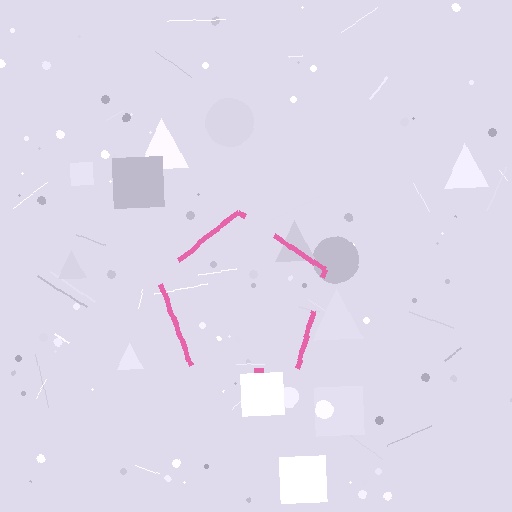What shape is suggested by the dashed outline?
The dashed outline suggests a pentagon.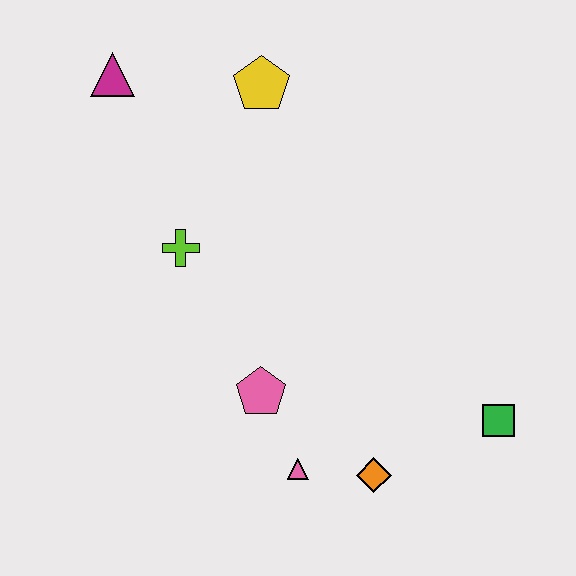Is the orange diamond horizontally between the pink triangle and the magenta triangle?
No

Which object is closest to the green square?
The orange diamond is closest to the green square.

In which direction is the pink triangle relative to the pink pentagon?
The pink triangle is below the pink pentagon.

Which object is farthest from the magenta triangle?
The green square is farthest from the magenta triangle.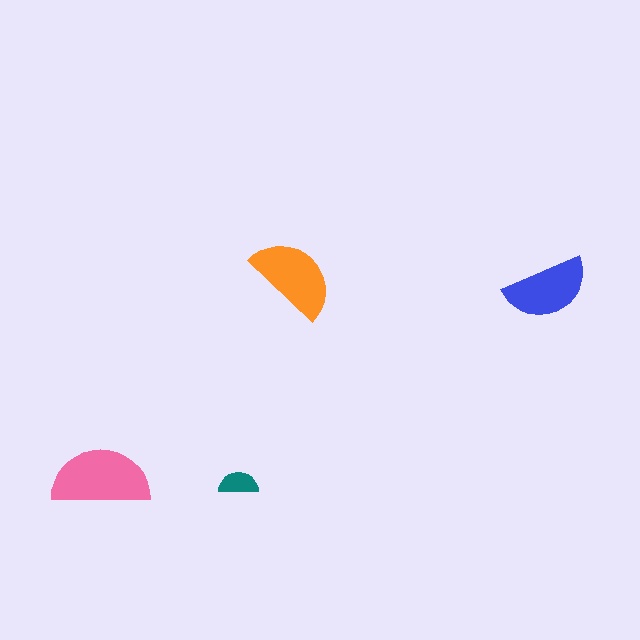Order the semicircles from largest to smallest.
the pink one, the orange one, the blue one, the teal one.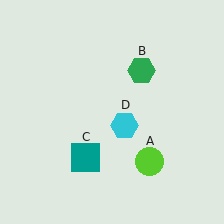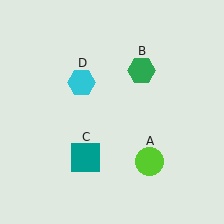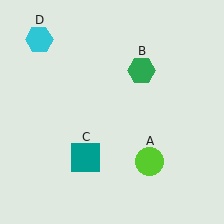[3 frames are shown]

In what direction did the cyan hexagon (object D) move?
The cyan hexagon (object D) moved up and to the left.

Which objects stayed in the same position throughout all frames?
Lime circle (object A) and green hexagon (object B) and teal square (object C) remained stationary.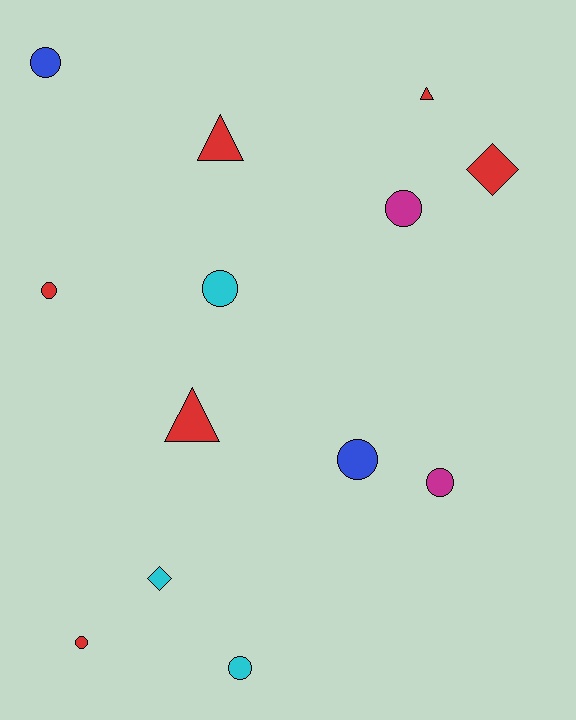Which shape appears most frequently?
Circle, with 8 objects.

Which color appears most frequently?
Red, with 6 objects.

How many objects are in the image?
There are 13 objects.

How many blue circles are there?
There are 2 blue circles.